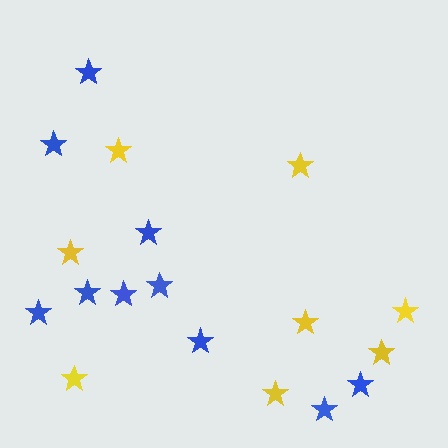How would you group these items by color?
There are 2 groups: one group of yellow stars (8) and one group of blue stars (10).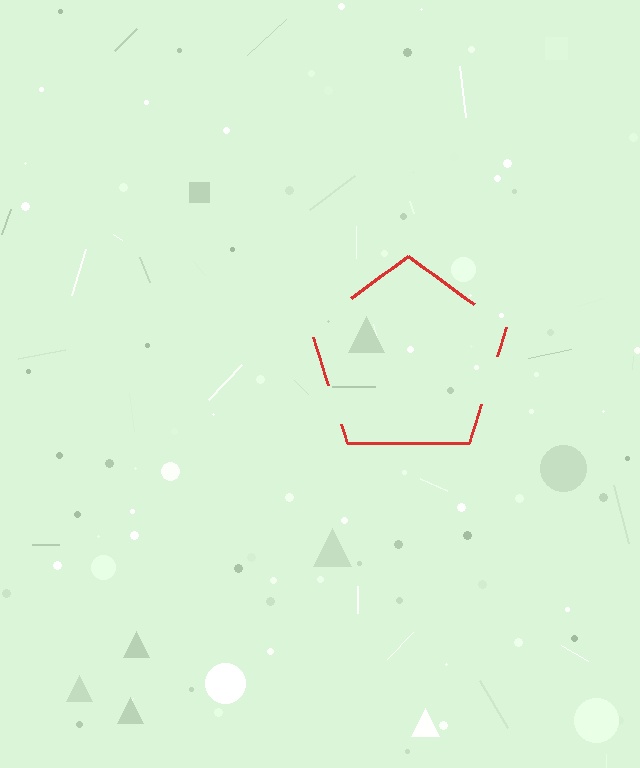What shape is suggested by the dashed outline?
The dashed outline suggests a pentagon.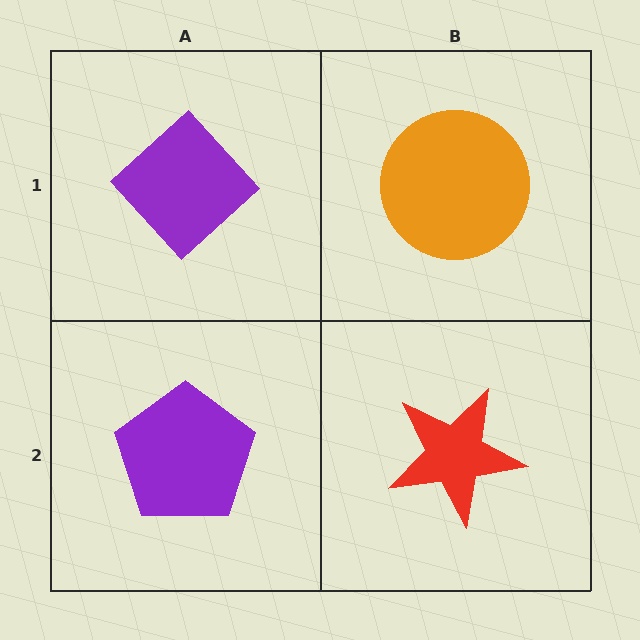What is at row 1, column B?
An orange circle.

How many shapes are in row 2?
2 shapes.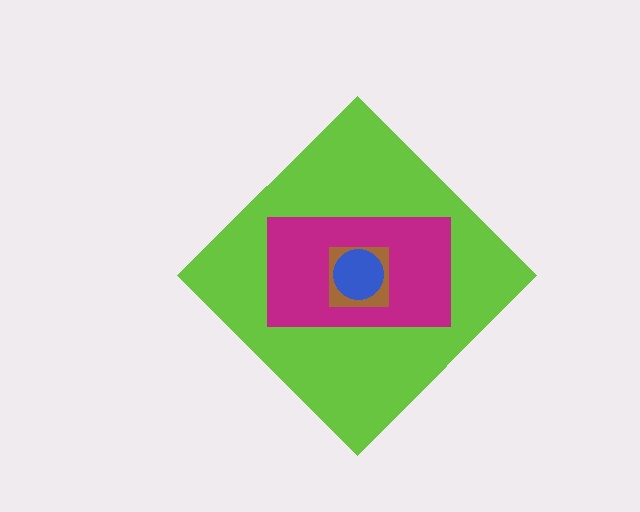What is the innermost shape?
The blue circle.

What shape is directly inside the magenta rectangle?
The brown square.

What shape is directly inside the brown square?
The blue circle.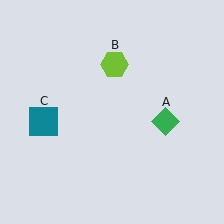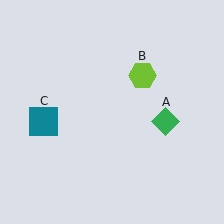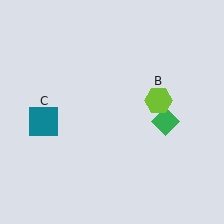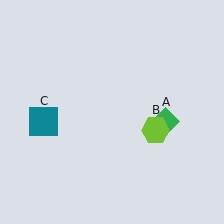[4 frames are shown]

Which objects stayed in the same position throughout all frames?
Green diamond (object A) and teal square (object C) remained stationary.